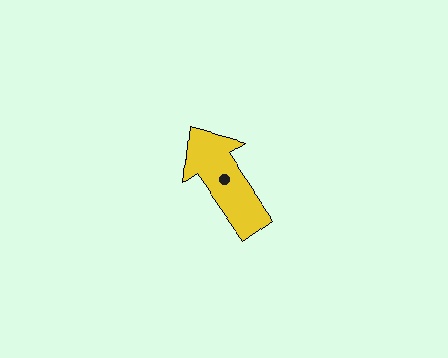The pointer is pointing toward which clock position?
Roughly 11 o'clock.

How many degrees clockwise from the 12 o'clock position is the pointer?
Approximately 325 degrees.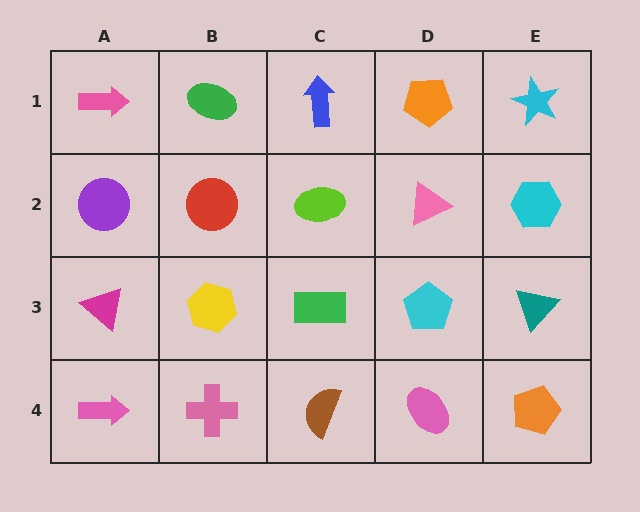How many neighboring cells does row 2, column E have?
3.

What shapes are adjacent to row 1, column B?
A red circle (row 2, column B), a pink arrow (row 1, column A), a blue arrow (row 1, column C).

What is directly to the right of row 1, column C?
An orange pentagon.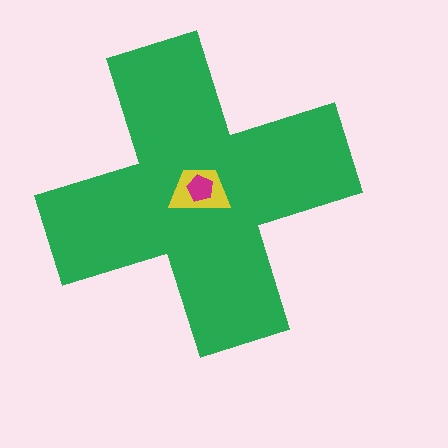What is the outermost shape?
The green cross.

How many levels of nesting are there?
3.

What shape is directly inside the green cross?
The yellow trapezoid.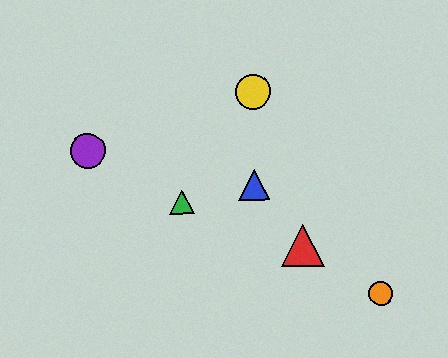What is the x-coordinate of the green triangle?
The green triangle is at x≈182.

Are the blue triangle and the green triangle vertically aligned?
No, the blue triangle is at x≈254 and the green triangle is at x≈182.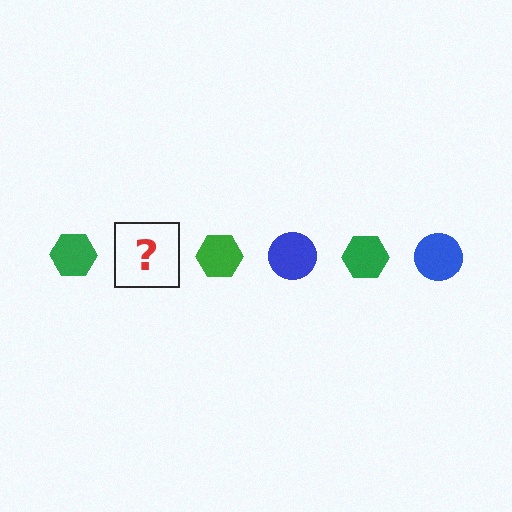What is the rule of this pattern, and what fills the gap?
The rule is that the pattern alternates between green hexagon and blue circle. The gap should be filled with a blue circle.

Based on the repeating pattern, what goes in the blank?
The blank should be a blue circle.